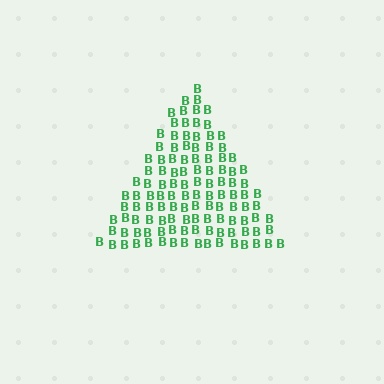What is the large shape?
The large shape is a triangle.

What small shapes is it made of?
It is made of small letter B's.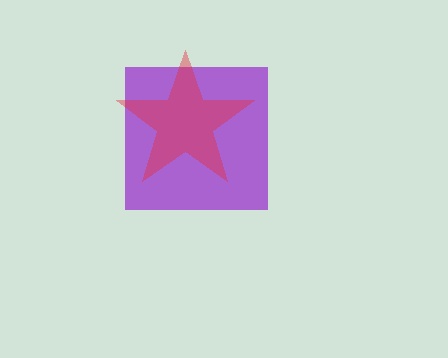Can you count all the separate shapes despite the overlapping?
Yes, there are 2 separate shapes.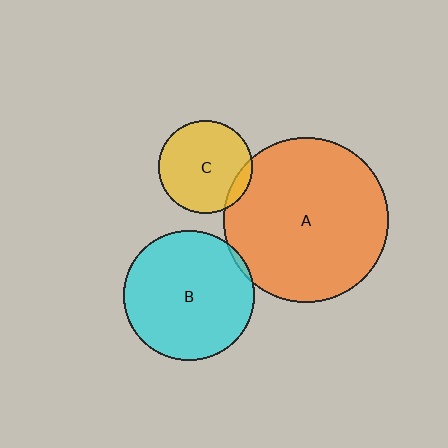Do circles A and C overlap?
Yes.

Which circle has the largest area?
Circle A (orange).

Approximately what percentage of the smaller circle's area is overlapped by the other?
Approximately 10%.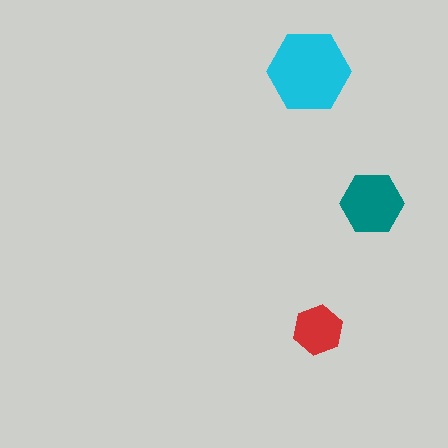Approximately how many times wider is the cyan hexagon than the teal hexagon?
About 1.5 times wider.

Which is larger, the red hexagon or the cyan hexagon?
The cyan one.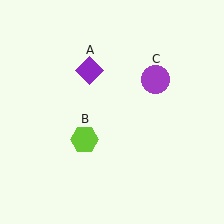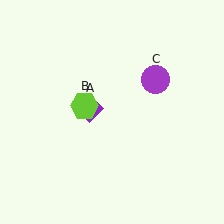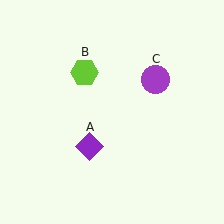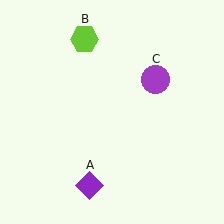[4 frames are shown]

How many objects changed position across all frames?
2 objects changed position: purple diamond (object A), lime hexagon (object B).